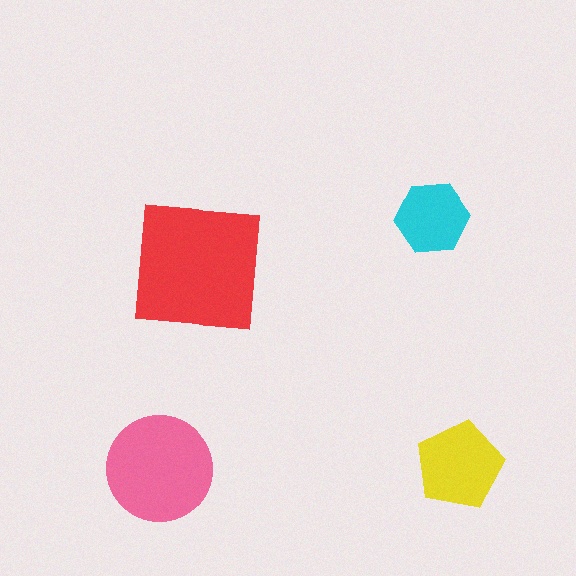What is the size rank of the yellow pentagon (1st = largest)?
3rd.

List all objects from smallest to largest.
The cyan hexagon, the yellow pentagon, the pink circle, the red square.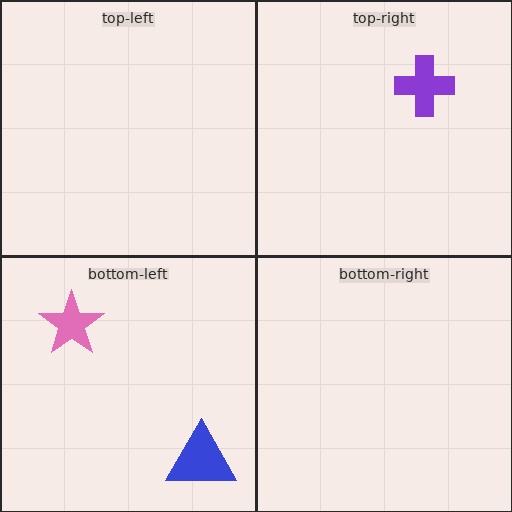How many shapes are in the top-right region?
1.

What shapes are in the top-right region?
The purple cross.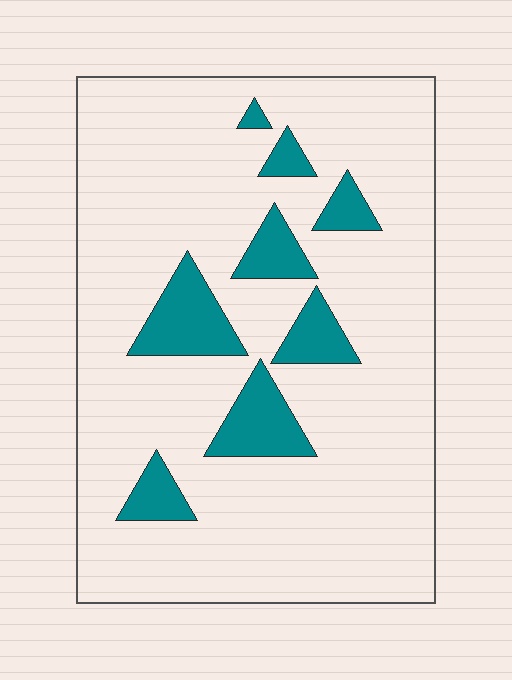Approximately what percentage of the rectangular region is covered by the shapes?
Approximately 15%.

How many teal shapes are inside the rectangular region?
8.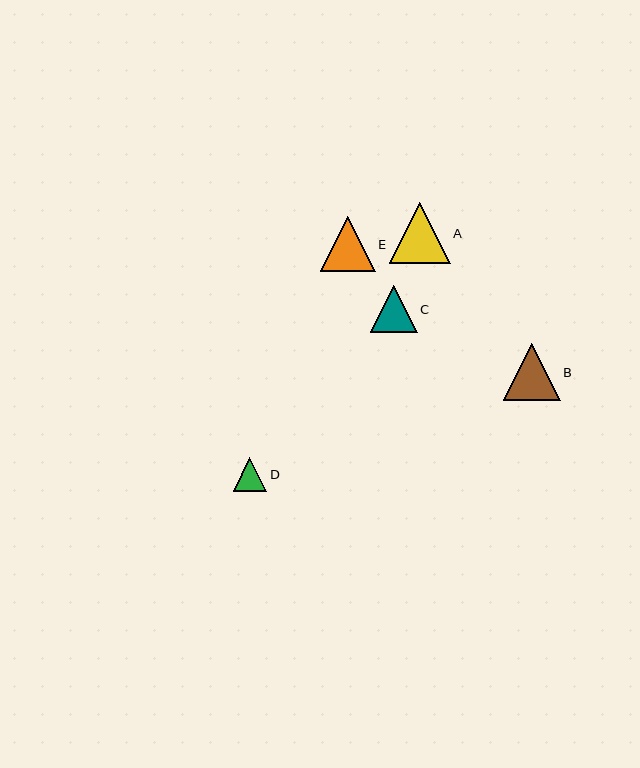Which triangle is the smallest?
Triangle D is the smallest with a size of approximately 33 pixels.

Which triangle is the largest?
Triangle A is the largest with a size of approximately 61 pixels.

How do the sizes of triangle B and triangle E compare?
Triangle B and triangle E are approximately the same size.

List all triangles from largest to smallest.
From largest to smallest: A, B, E, C, D.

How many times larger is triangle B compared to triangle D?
Triangle B is approximately 1.7 times the size of triangle D.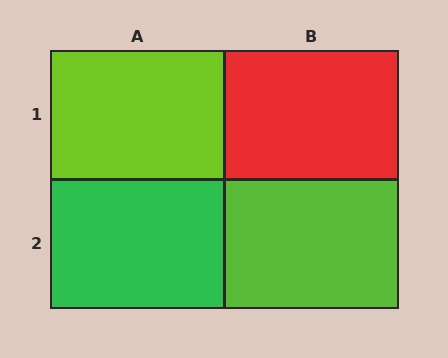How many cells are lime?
2 cells are lime.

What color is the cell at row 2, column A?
Green.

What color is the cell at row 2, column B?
Lime.